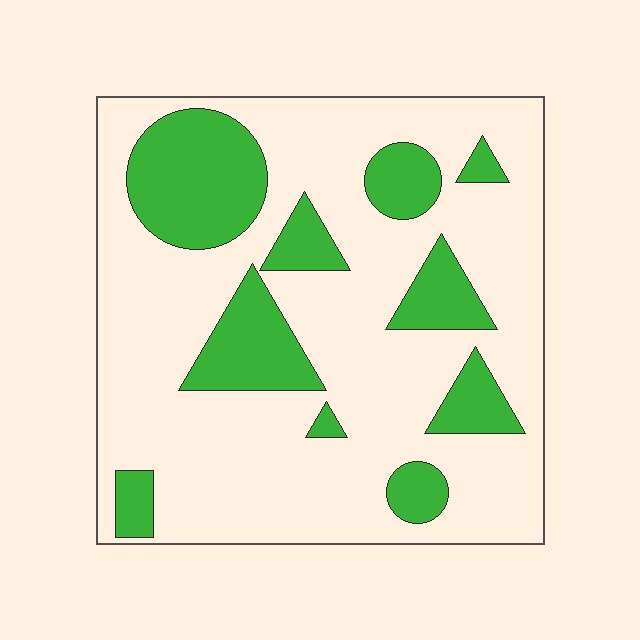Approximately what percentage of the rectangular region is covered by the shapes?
Approximately 25%.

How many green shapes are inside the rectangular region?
10.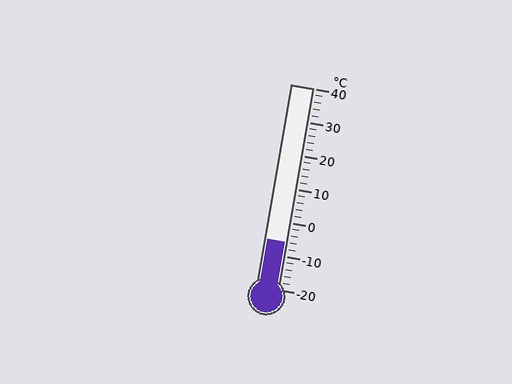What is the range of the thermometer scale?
The thermometer scale ranges from -20°C to 40°C.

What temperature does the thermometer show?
The thermometer shows approximately -6°C.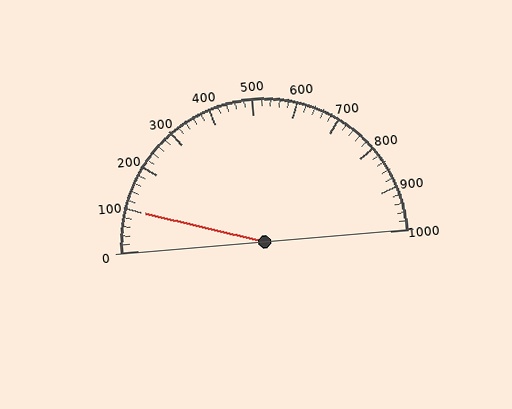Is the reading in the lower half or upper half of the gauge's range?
The reading is in the lower half of the range (0 to 1000).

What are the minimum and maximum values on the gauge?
The gauge ranges from 0 to 1000.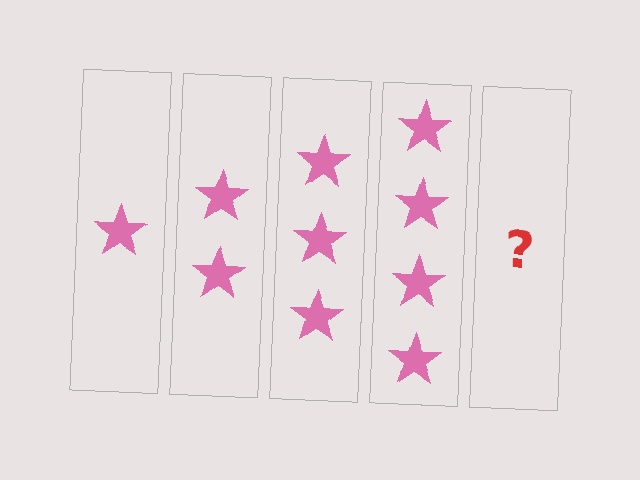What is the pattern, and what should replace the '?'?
The pattern is that each step adds one more star. The '?' should be 5 stars.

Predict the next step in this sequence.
The next step is 5 stars.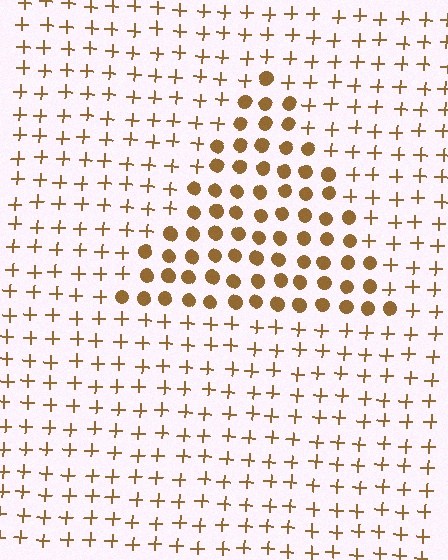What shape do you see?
I see a triangle.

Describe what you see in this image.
The image is filled with small brown elements arranged in a uniform grid. A triangle-shaped region contains circles, while the surrounding area contains plus signs. The boundary is defined purely by the change in element shape.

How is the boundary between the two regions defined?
The boundary is defined by a change in element shape: circles inside vs. plus signs outside. All elements share the same color and spacing.